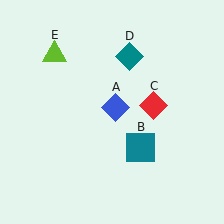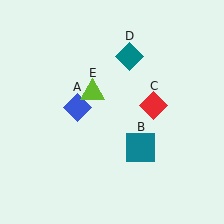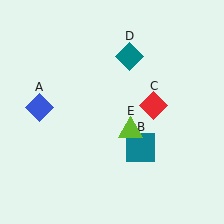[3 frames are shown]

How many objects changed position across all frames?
2 objects changed position: blue diamond (object A), lime triangle (object E).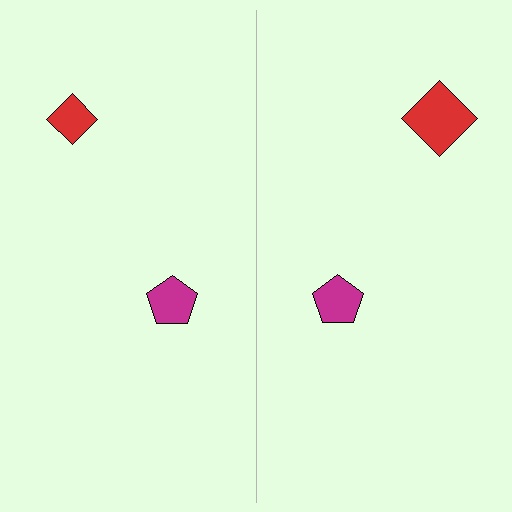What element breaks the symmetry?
The red diamond on the right side has a different size than its mirror counterpart.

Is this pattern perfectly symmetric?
No, the pattern is not perfectly symmetric. The red diamond on the right side has a different size than its mirror counterpart.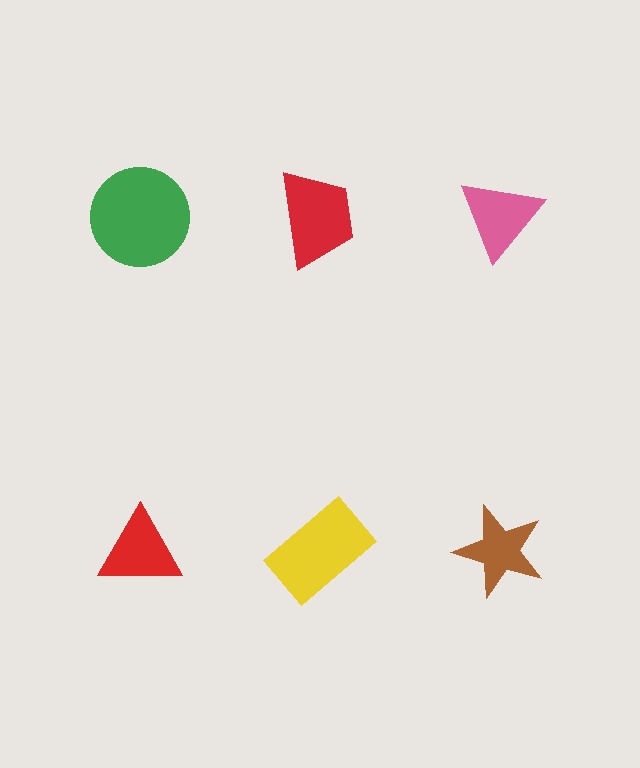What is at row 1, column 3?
A pink triangle.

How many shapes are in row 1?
3 shapes.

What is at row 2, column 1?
A red triangle.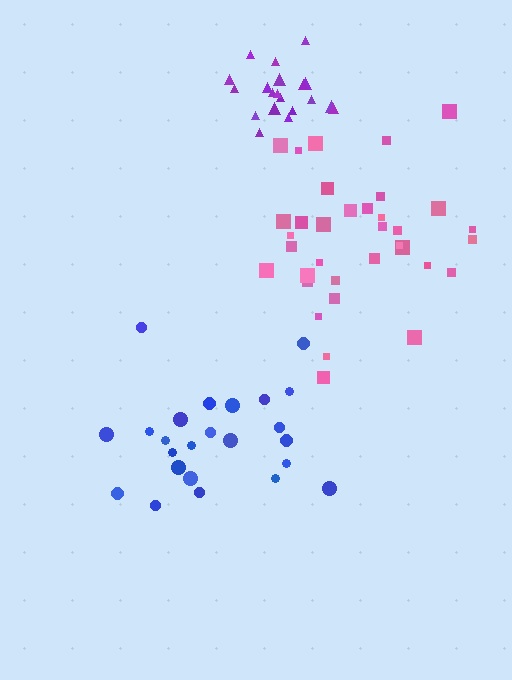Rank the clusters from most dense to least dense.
purple, blue, pink.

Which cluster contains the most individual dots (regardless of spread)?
Pink (35).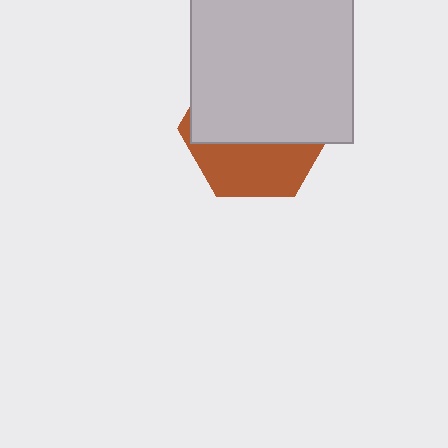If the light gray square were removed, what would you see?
You would see the complete brown hexagon.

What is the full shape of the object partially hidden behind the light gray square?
The partially hidden object is a brown hexagon.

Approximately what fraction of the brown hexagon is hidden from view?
Roughly 62% of the brown hexagon is hidden behind the light gray square.